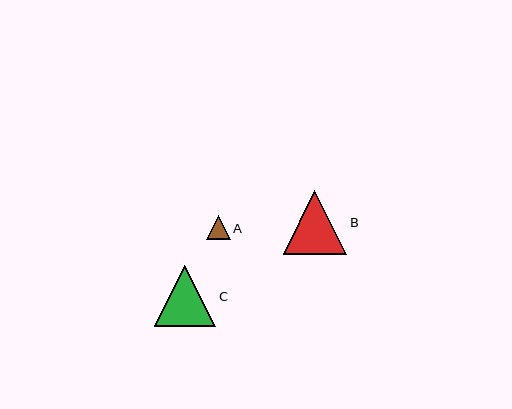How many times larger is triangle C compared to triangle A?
Triangle C is approximately 2.6 times the size of triangle A.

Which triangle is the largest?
Triangle B is the largest with a size of approximately 64 pixels.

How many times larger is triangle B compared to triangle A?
Triangle B is approximately 2.7 times the size of triangle A.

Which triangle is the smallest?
Triangle A is the smallest with a size of approximately 24 pixels.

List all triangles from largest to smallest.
From largest to smallest: B, C, A.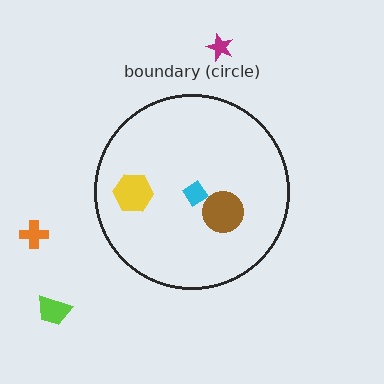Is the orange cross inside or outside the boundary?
Outside.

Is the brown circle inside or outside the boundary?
Inside.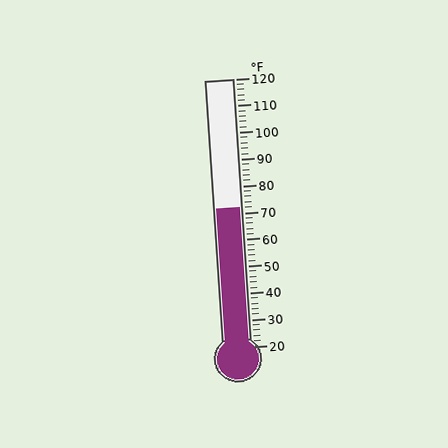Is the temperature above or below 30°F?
The temperature is above 30°F.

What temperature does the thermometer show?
The thermometer shows approximately 72°F.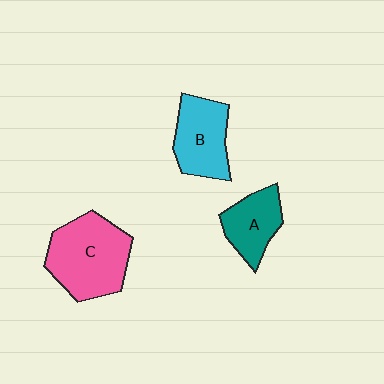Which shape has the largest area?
Shape C (pink).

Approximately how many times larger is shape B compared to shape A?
Approximately 1.2 times.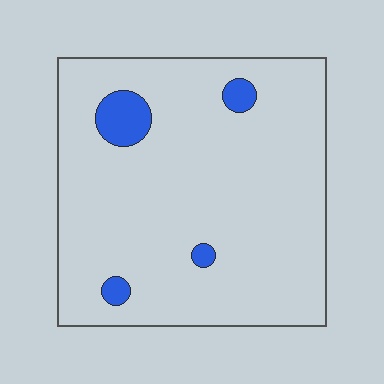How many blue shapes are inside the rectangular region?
4.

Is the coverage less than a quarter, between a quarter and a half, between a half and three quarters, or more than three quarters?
Less than a quarter.